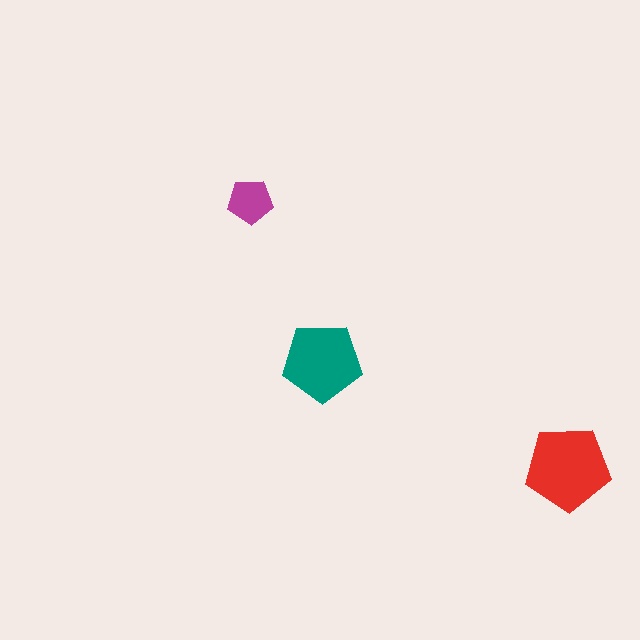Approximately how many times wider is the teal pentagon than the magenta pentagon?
About 2 times wider.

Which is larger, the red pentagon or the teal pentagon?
The red one.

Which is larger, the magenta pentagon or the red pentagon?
The red one.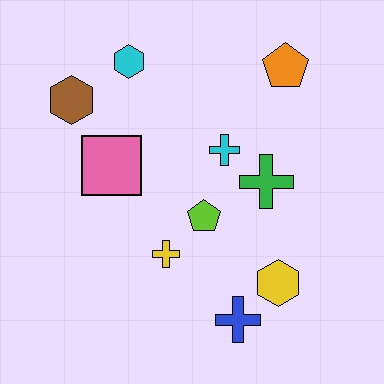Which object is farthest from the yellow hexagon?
The brown hexagon is farthest from the yellow hexagon.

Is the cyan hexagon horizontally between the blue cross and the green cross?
No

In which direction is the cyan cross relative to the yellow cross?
The cyan cross is above the yellow cross.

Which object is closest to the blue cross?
The yellow hexagon is closest to the blue cross.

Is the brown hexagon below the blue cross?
No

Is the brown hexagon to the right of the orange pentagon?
No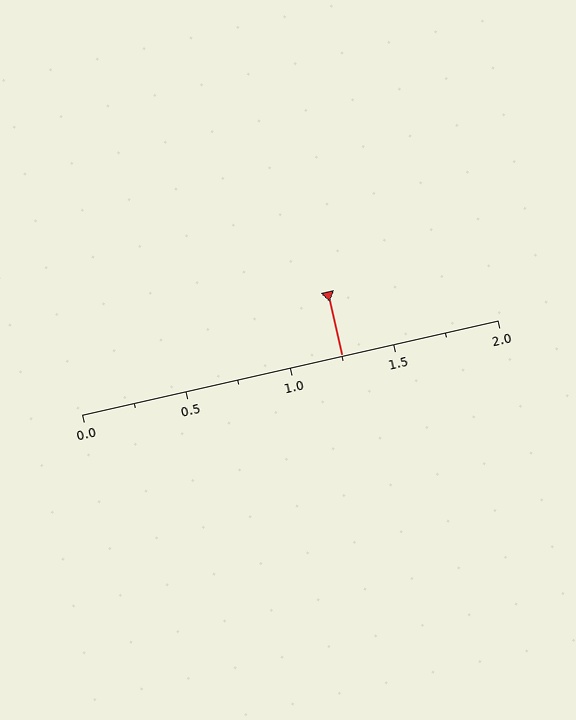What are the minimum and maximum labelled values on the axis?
The axis runs from 0.0 to 2.0.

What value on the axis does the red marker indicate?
The marker indicates approximately 1.25.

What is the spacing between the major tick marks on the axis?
The major ticks are spaced 0.5 apart.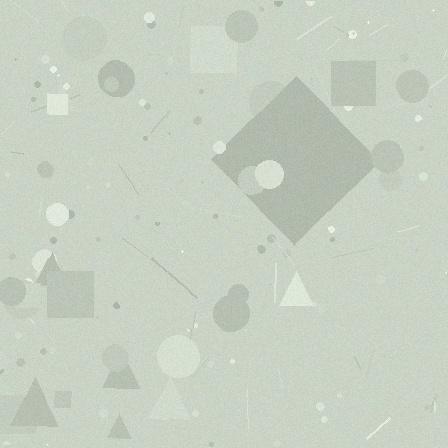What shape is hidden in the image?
A diamond is hidden in the image.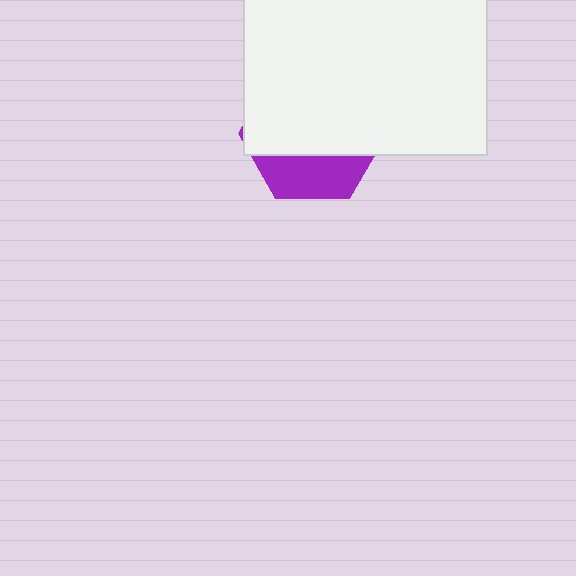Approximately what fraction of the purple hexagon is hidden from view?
Roughly 70% of the purple hexagon is hidden behind the white rectangle.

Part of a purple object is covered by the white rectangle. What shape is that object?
It is a hexagon.